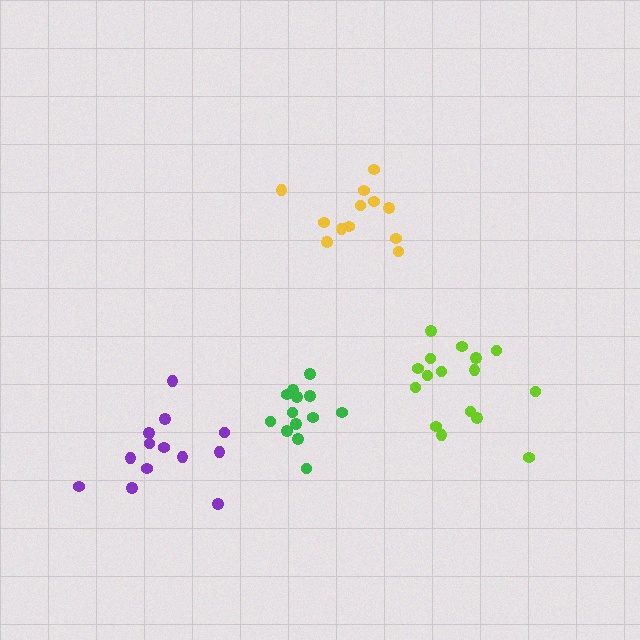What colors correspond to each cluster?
The clusters are colored: green, purple, yellow, lime.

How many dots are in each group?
Group 1: 13 dots, Group 2: 13 dots, Group 3: 12 dots, Group 4: 16 dots (54 total).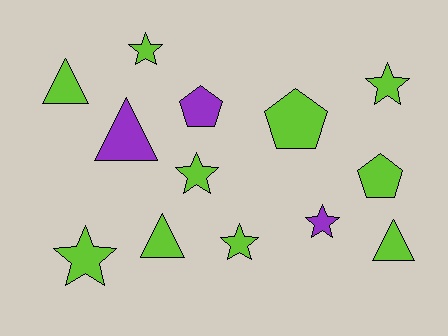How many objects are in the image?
There are 13 objects.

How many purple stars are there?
There is 1 purple star.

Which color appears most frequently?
Lime, with 10 objects.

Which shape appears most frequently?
Star, with 6 objects.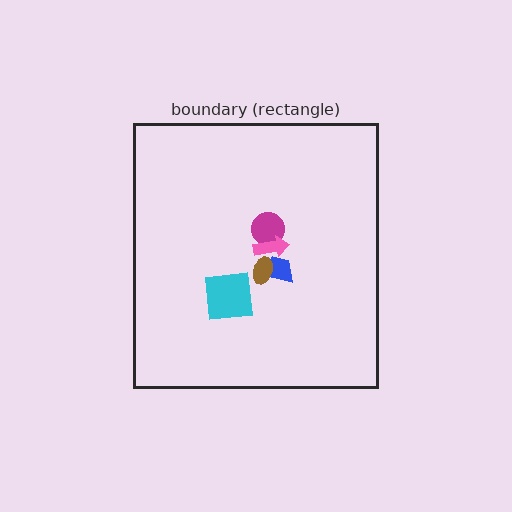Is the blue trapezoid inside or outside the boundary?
Inside.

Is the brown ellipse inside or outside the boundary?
Inside.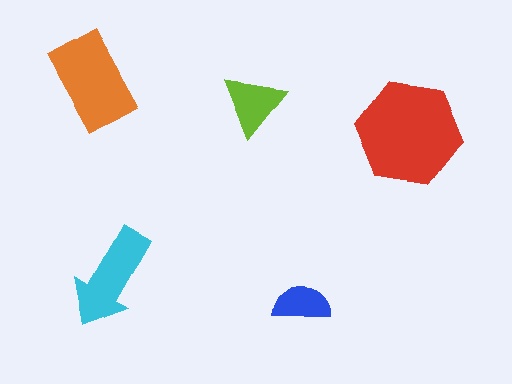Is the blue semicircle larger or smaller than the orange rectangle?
Smaller.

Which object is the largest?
The red hexagon.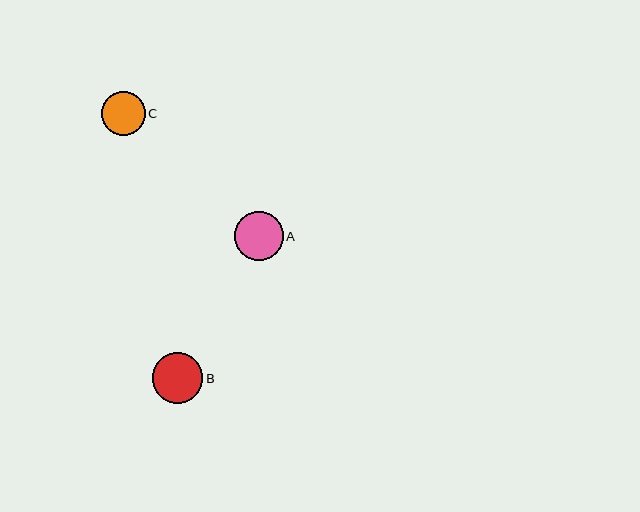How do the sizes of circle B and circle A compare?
Circle B and circle A are approximately the same size.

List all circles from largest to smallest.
From largest to smallest: B, A, C.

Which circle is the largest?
Circle B is the largest with a size of approximately 51 pixels.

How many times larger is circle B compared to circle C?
Circle B is approximately 1.2 times the size of circle C.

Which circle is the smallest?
Circle C is the smallest with a size of approximately 43 pixels.